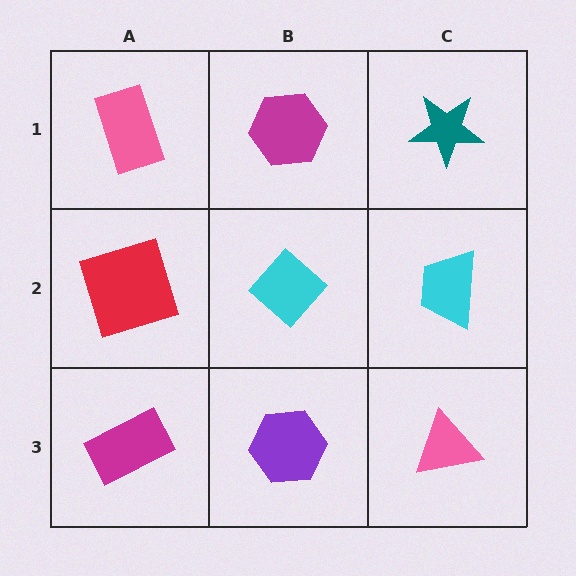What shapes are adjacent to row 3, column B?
A cyan diamond (row 2, column B), a magenta rectangle (row 3, column A), a pink triangle (row 3, column C).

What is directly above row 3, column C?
A cyan trapezoid.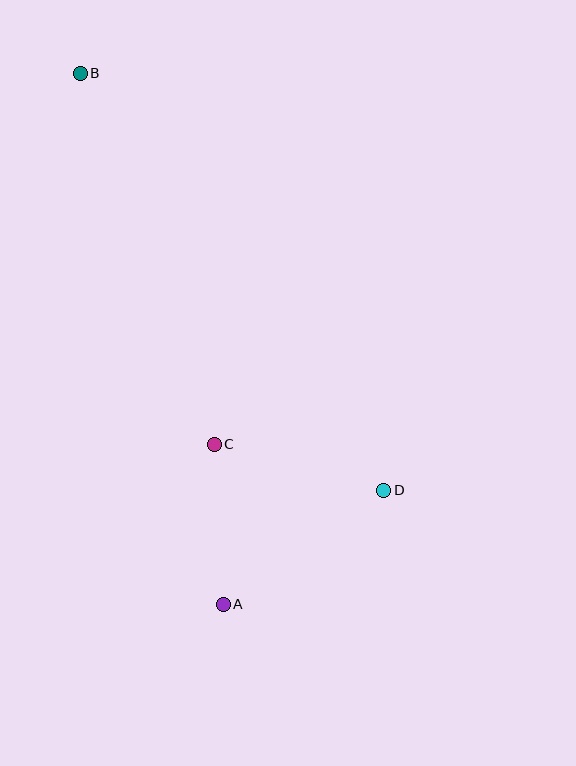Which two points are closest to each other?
Points A and C are closest to each other.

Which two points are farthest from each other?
Points A and B are farthest from each other.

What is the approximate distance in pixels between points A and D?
The distance between A and D is approximately 197 pixels.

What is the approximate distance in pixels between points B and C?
The distance between B and C is approximately 395 pixels.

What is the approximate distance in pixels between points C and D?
The distance between C and D is approximately 176 pixels.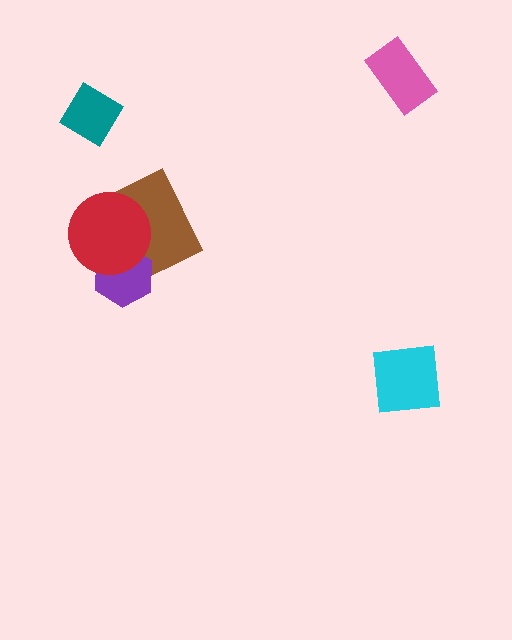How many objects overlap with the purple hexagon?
2 objects overlap with the purple hexagon.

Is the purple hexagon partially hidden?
Yes, it is partially covered by another shape.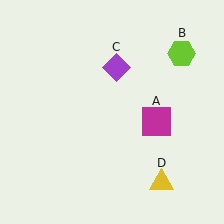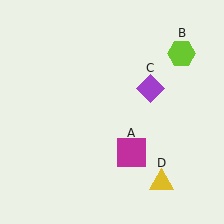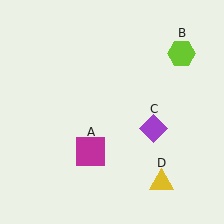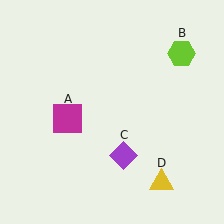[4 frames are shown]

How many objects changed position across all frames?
2 objects changed position: magenta square (object A), purple diamond (object C).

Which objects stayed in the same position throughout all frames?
Lime hexagon (object B) and yellow triangle (object D) remained stationary.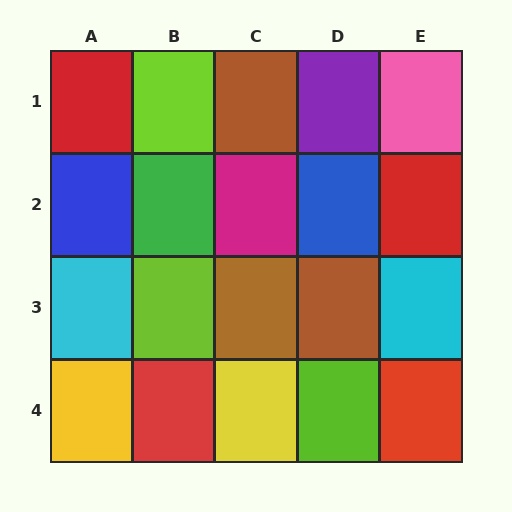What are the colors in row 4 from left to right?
Yellow, red, yellow, lime, red.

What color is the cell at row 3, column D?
Brown.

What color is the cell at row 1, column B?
Lime.